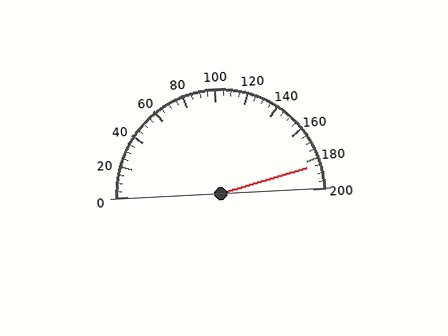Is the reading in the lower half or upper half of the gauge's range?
The reading is in the upper half of the range (0 to 200).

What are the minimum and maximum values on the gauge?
The gauge ranges from 0 to 200.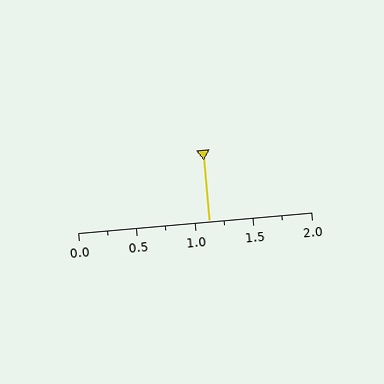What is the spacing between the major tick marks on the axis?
The major ticks are spaced 0.5 apart.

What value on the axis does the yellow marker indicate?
The marker indicates approximately 1.12.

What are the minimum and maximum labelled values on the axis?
The axis runs from 0.0 to 2.0.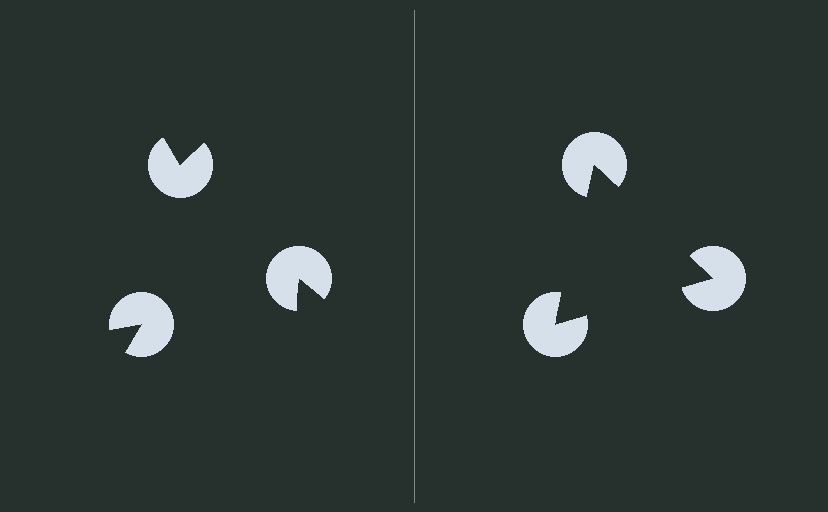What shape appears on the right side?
An illusory triangle.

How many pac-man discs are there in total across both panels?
6 — 3 on each side.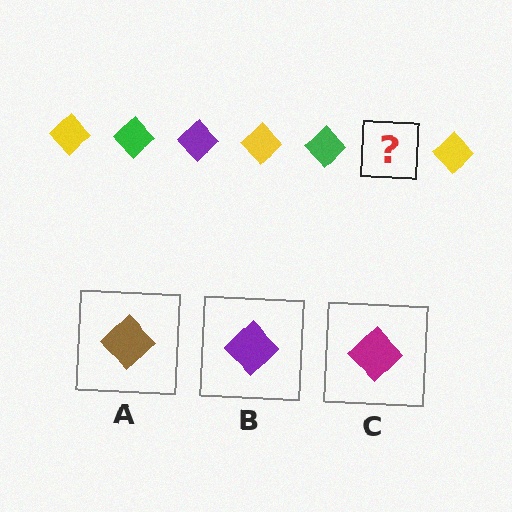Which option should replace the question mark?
Option B.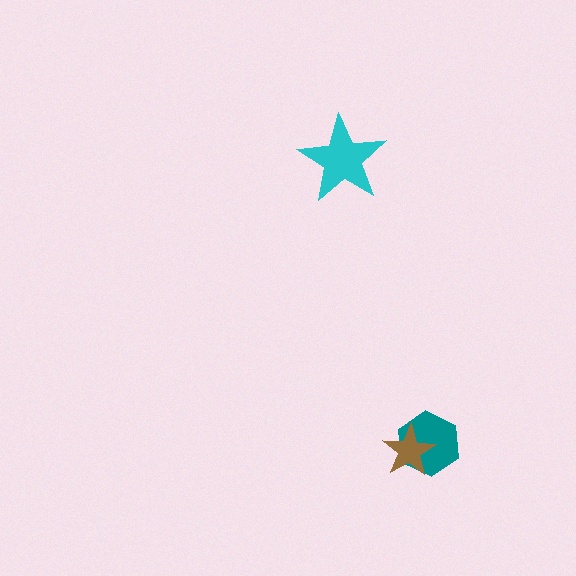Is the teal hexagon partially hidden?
Yes, it is partially covered by another shape.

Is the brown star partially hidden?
No, no other shape covers it.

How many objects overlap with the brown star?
1 object overlaps with the brown star.